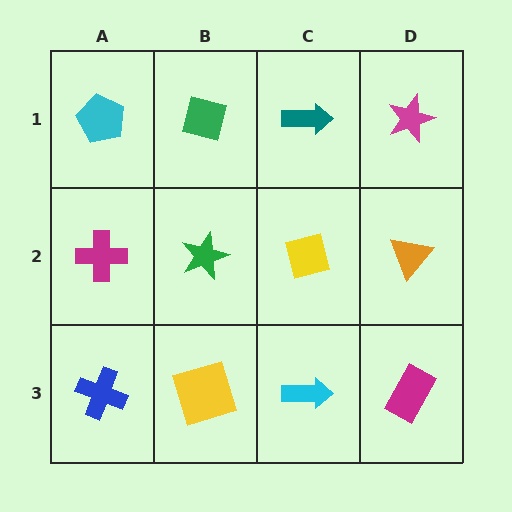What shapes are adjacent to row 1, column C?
A yellow square (row 2, column C), a green square (row 1, column B), a magenta star (row 1, column D).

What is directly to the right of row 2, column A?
A green star.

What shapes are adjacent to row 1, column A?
A magenta cross (row 2, column A), a green square (row 1, column B).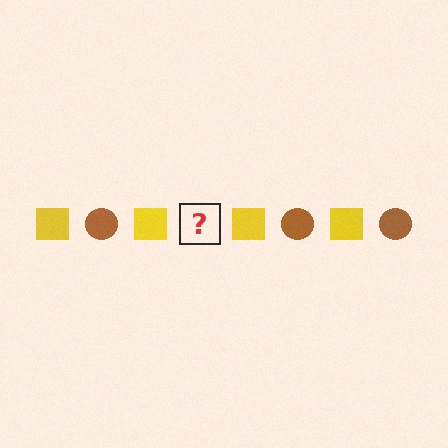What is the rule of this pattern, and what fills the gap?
The rule is that the pattern alternates between yellow square and brown circle. The gap should be filled with a brown circle.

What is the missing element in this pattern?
The missing element is a brown circle.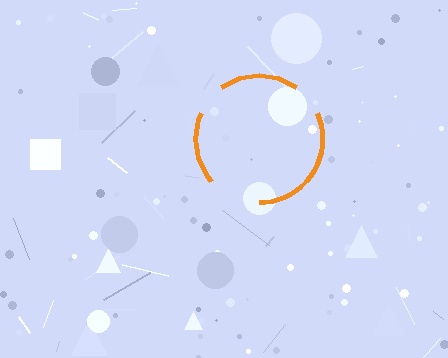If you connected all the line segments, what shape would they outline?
They would outline a circle.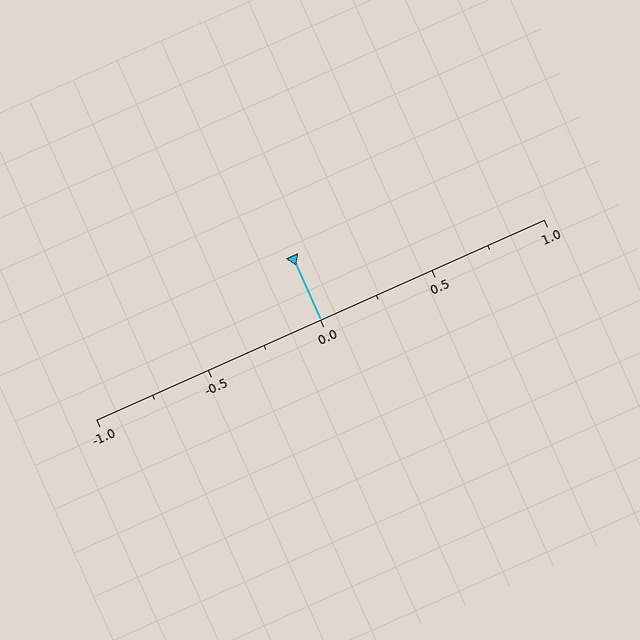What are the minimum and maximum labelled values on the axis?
The axis runs from -1.0 to 1.0.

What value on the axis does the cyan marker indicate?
The marker indicates approximately 0.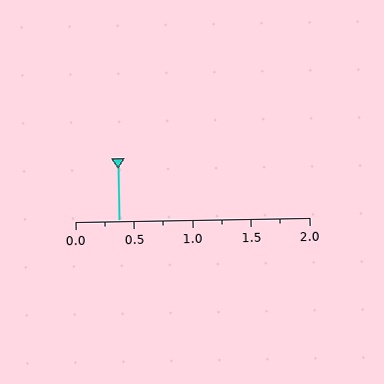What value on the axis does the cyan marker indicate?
The marker indicates approximately 0.38.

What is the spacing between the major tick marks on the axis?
The major ticks are spaced 0.5 apart.